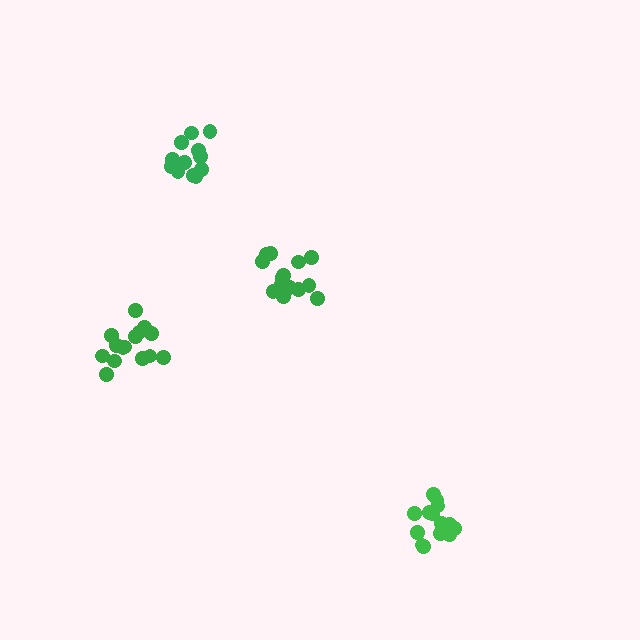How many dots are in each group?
Group 1: 15 dots, Group 2: 14 dots, Group 3: 14 dots, Group 4: 14 dots (57 total).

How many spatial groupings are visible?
There are 4 spatial groupings.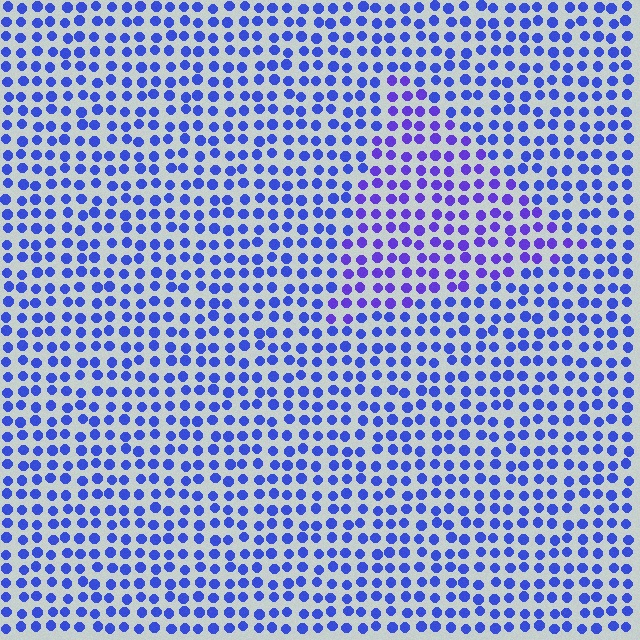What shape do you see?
I see a triangle.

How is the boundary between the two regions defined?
The boundary is defined purely by a slight shift in hue (about 25 degrees). Spacing, size, and orientation are identical on both sides.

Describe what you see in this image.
The image is filled with small blue elements in a uniform arrangement. A triangle-shaped region is visible where the elements are tinted to a slightly different hue, forming a subtle color boundary.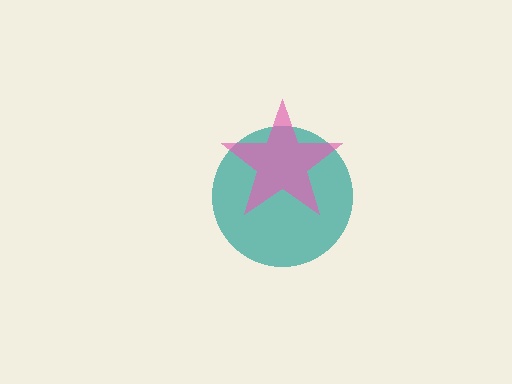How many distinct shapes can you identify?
There are 2 distinct shapes: a teal circle, a pink star.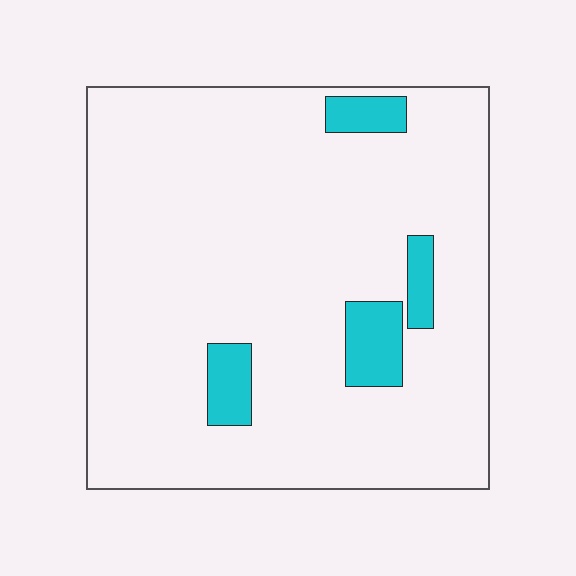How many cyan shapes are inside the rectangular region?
4.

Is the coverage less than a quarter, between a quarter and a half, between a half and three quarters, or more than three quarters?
Less than a quarter.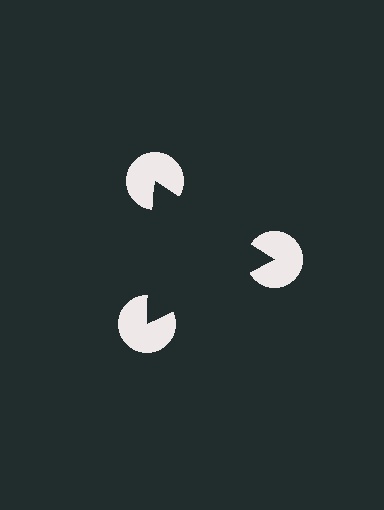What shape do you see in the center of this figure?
An illusory triangle — its edges are inferred from the aligned wedge cuts in the pac-man discs, not physically drawn.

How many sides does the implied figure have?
3 sides.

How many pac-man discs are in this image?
There are 3 — one at each vertex of the illusory triangle.